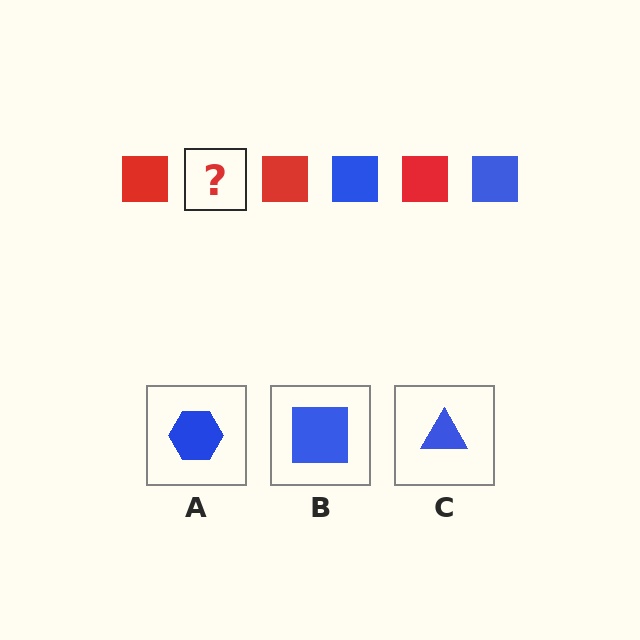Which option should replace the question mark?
Option B.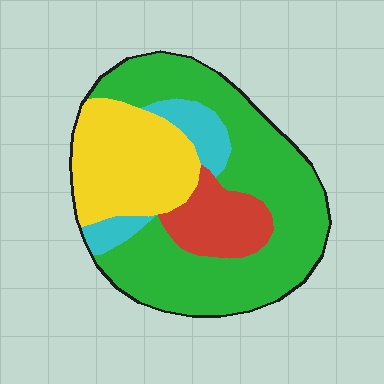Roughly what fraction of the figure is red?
Red covers around 10% of the figure.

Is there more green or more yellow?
Green.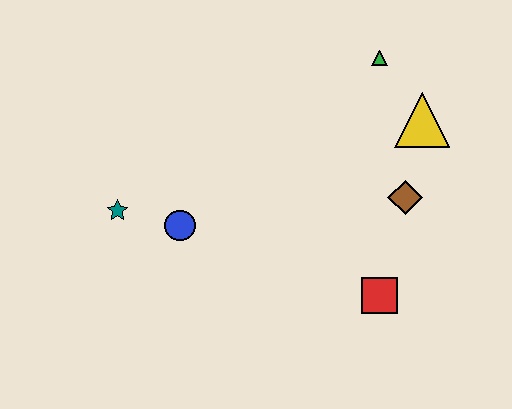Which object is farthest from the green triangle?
The teal star is farthest from the green triangle.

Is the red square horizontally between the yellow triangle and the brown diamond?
No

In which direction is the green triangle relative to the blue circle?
The green triangle is to the right of the blue circle.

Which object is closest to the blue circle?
The teal star is closest to the blue circle.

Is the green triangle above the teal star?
Yes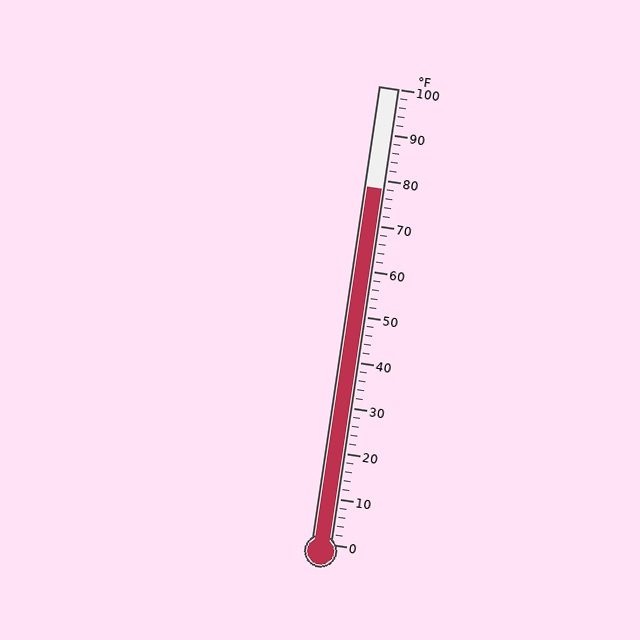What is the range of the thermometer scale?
The thermometer scale ranges from 0°F to 100°F.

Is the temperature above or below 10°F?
The temperature is above 10°F.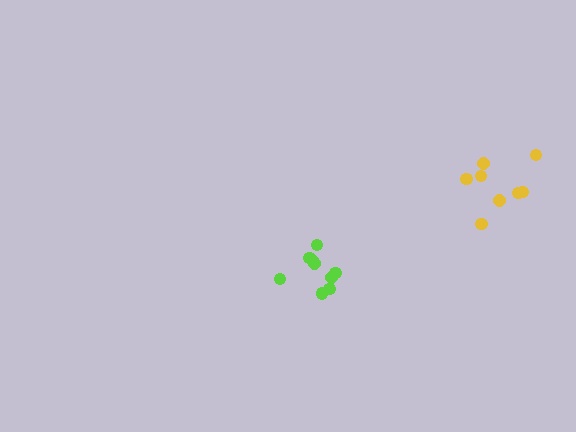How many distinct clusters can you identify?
There are 2 distinct clusters.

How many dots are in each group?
Group 1: 8 dots, Group 2: 9 dots (17 total).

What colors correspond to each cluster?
The clusters are colored: yellow, lime.